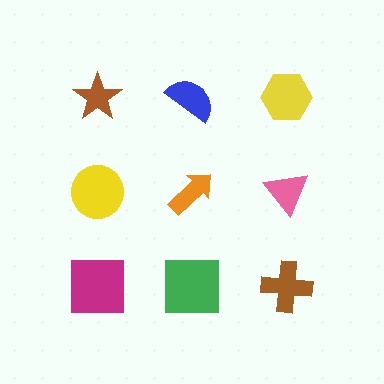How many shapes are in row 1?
3 shapes.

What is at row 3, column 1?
A magenta square.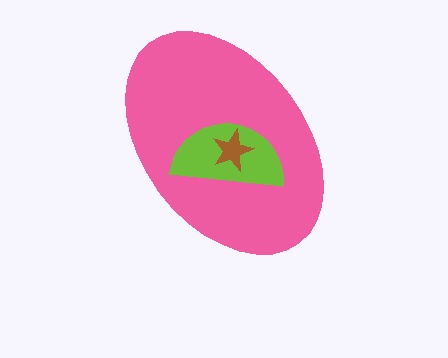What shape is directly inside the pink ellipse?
The lime semicircle.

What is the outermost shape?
The pink ellipse.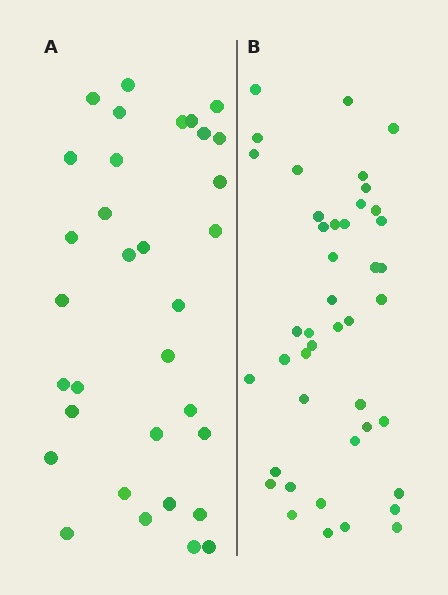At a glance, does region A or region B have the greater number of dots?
Region B (the right region) has more dots.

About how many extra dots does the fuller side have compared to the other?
Region B has roughly 10 or so more dots than region A.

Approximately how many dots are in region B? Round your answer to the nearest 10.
About 40 dots. (The exact count is 43, which rounds to 40.)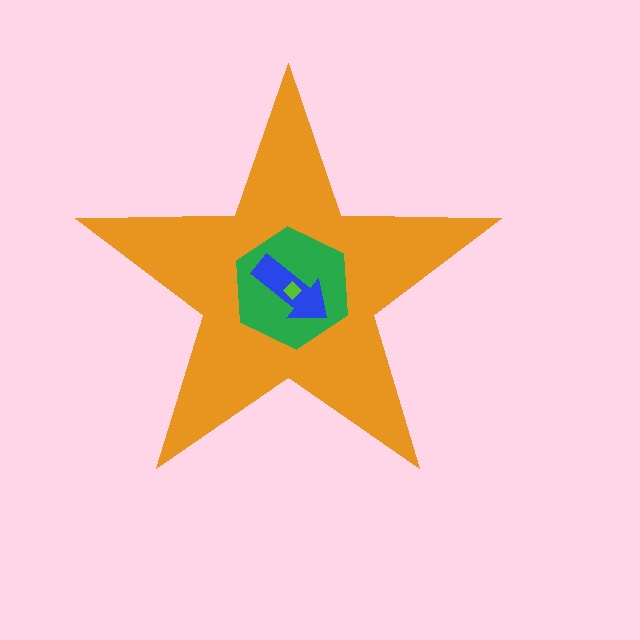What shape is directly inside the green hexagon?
The blue arrow.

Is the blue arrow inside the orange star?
Yes.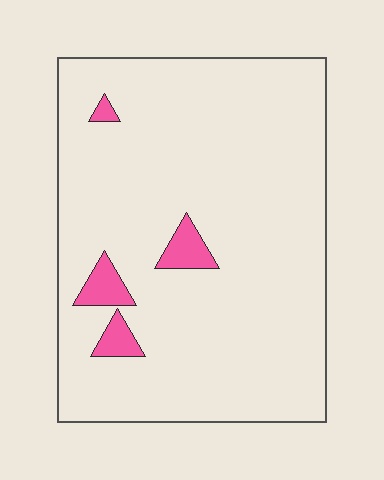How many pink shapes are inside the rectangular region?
4.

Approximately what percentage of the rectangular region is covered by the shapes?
Approximately 5%.